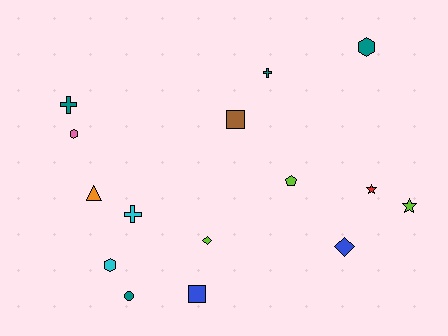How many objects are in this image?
There are 15 objects.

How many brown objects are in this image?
There is 1 brown object.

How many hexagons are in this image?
There are 3 hexagons.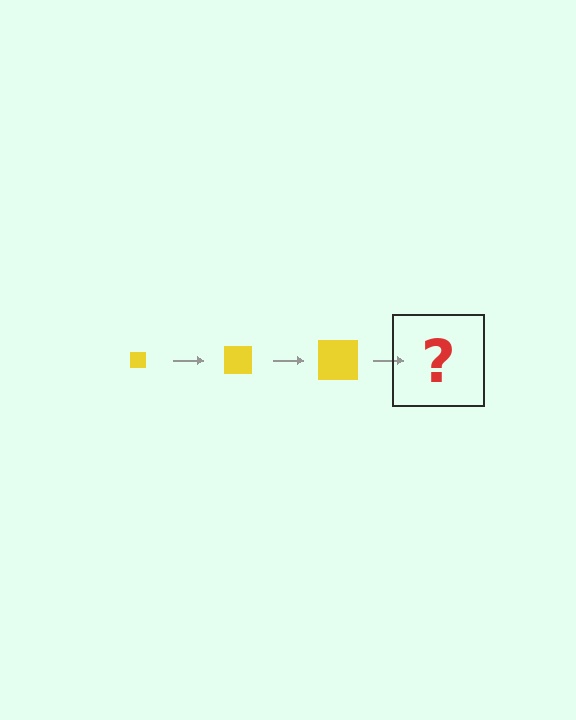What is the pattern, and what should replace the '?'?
The pattern is that the square gets progressively larger each step. The '?' should be a yellow square, larger than the previous one.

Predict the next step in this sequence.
The next step is a yellow square, larger than the previous one.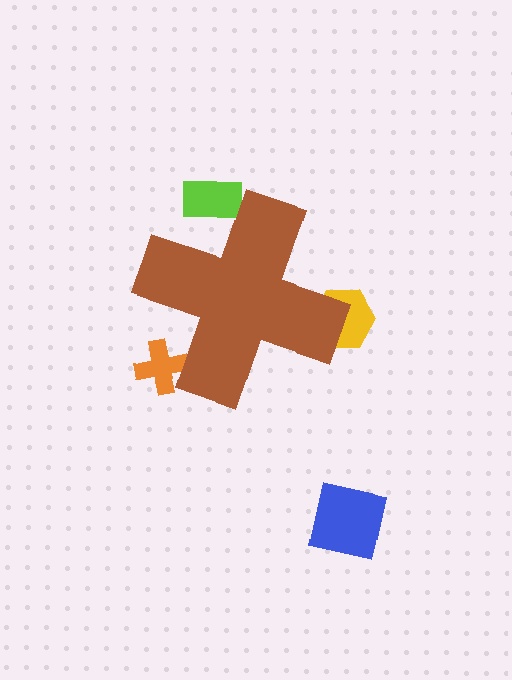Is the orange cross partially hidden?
Yes, the orange cross is partially hidden behind the brown cross.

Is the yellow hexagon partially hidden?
Yes, the yellow hexagon is partially hidden behind the brown cross.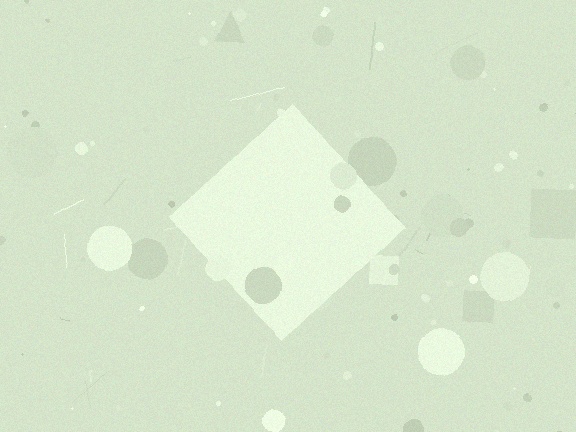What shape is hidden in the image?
A diamond is hidden in the image.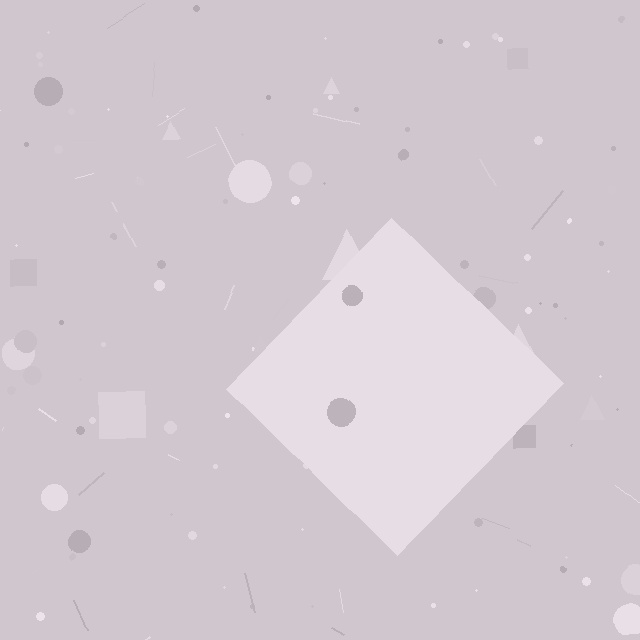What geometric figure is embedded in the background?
A diamond is embedded in the background.